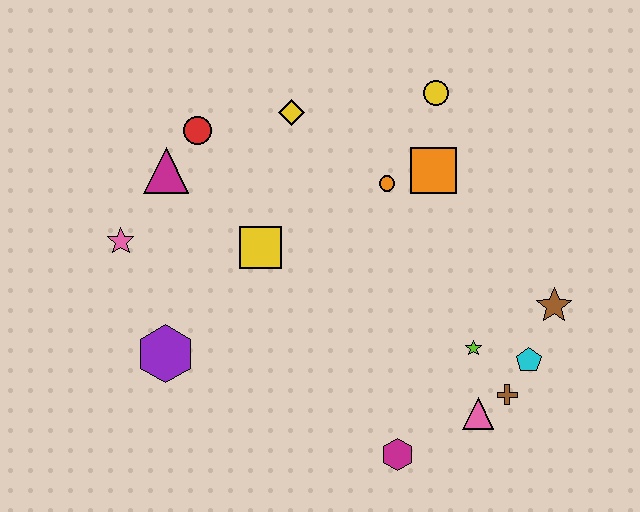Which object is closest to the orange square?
The orange circle is closest to the orange square.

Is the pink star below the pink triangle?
No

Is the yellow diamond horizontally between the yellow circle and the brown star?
No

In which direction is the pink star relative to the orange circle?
The pink star is to the left of the orange circle.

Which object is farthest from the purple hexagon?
The brown star is farthest from the purple hexagon.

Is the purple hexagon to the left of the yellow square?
Yes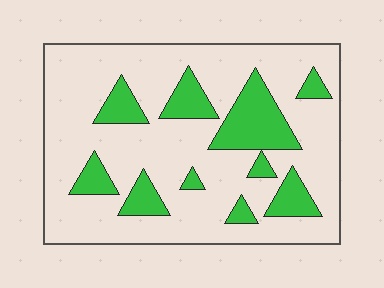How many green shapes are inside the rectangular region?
10.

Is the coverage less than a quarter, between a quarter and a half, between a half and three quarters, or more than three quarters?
Less than a quarter.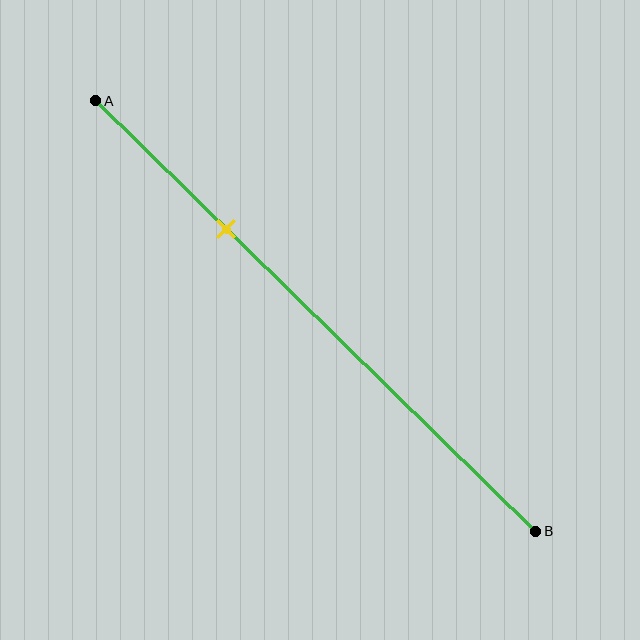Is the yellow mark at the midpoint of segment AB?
No, the mark is at about 30% from A, not at the 50% midpoint.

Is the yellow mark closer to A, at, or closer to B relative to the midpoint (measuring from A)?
The yellow mark is closer to point A than the midpoint of segment AB.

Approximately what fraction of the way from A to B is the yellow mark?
The yellow mark is approximately 30% of the way from A to B.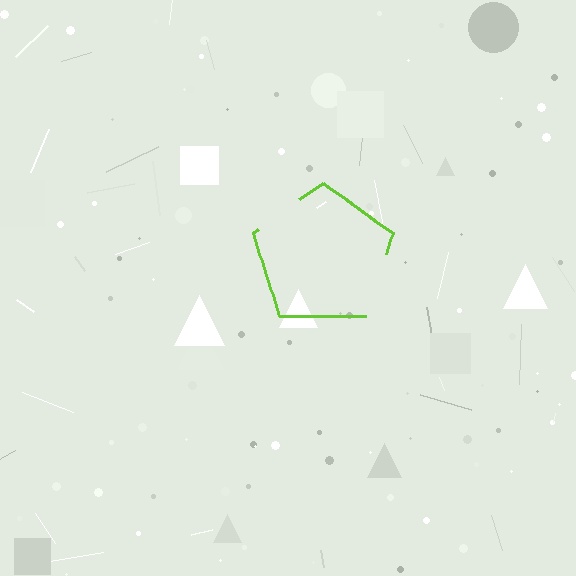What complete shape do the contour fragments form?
The contour fragments form a pentagon.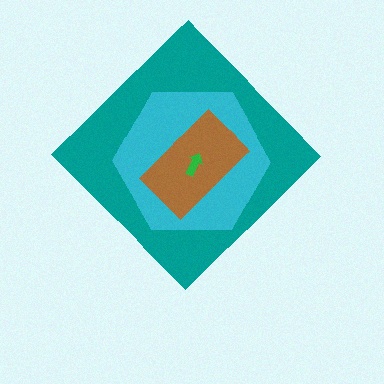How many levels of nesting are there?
4.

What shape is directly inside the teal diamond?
The cyan hexagon.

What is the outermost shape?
The teal diamond.